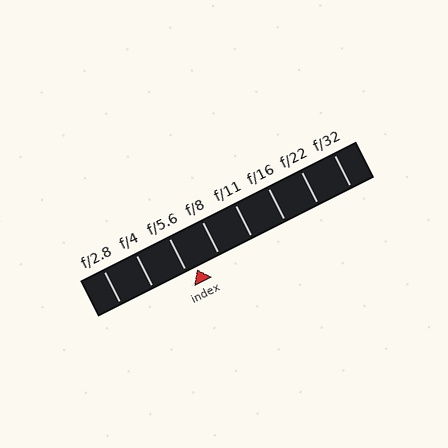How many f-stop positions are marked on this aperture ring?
There are 8 f-stop positions marked.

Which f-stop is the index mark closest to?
The index mark is closest to f/5.6.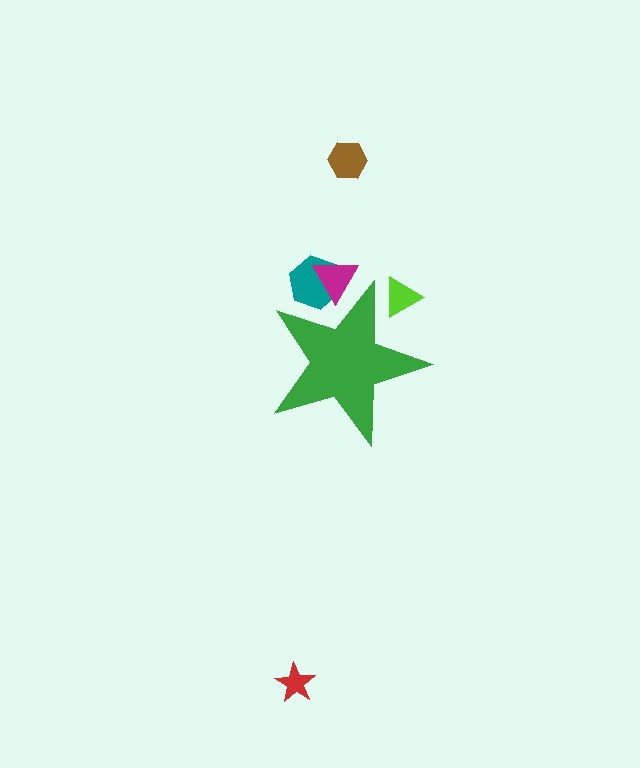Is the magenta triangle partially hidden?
Yes, the magenta triangle is partially hidden behind the green star.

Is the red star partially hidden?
No, the red star is fully visible.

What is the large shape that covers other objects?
A green star.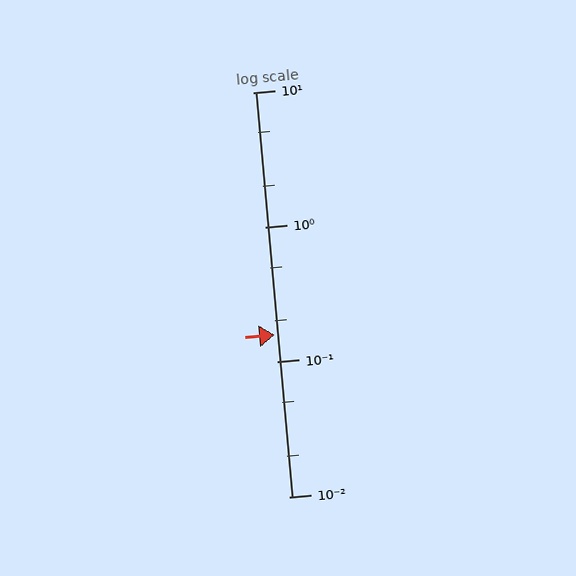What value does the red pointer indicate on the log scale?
The pointer indicates approximately 0.16.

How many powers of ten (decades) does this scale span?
The scale spans 3 decades, from 0.01 to 10.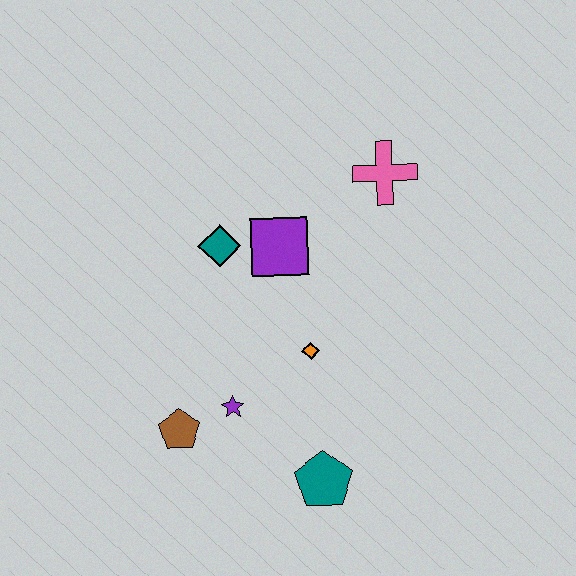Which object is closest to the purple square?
The teal diamond is closest to the purple square.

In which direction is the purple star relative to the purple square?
The purple star is below the purple square.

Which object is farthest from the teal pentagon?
The pink cross is farthest from the teal pentagon.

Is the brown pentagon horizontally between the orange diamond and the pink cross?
No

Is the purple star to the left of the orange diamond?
Yes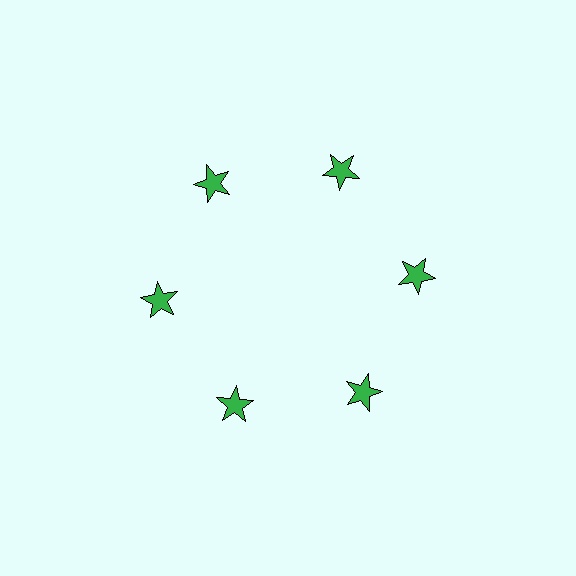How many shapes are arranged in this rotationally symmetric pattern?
There are 6 shapes, arranged in 6 groups of 1.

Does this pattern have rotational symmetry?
Yes, this pattern has 6-fold rotational symmetry. It looks the same after rotating 60 degrees around the center.